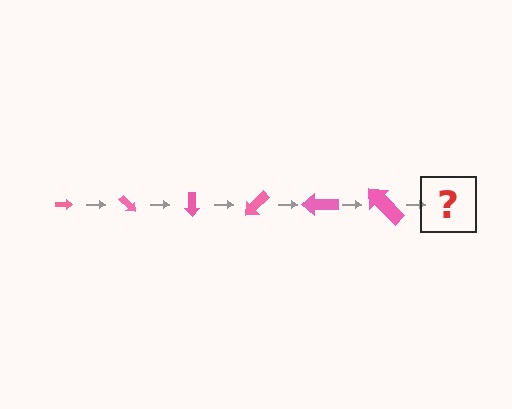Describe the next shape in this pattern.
It should be an arrow, larger than the previous one and rotated 270 degrees from the start.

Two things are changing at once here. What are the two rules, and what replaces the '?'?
The two rules are that the arrow grows larger each step and it rotates 45 degrees each step. The '?' should be an arrow, larger than the previous one and rotated 270 degrees from the start.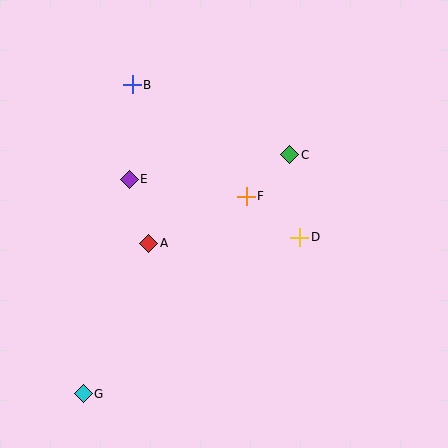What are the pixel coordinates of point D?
Point D is at (300, 237).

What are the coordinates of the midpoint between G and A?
The midpoint between G and A is at (116, 319).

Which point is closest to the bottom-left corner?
Point G is closest to the bottom-left corner.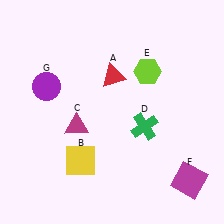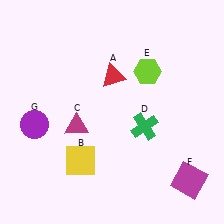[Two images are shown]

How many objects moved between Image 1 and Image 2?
1 object moved between the two images.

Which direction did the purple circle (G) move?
The purple circle (G) moved down.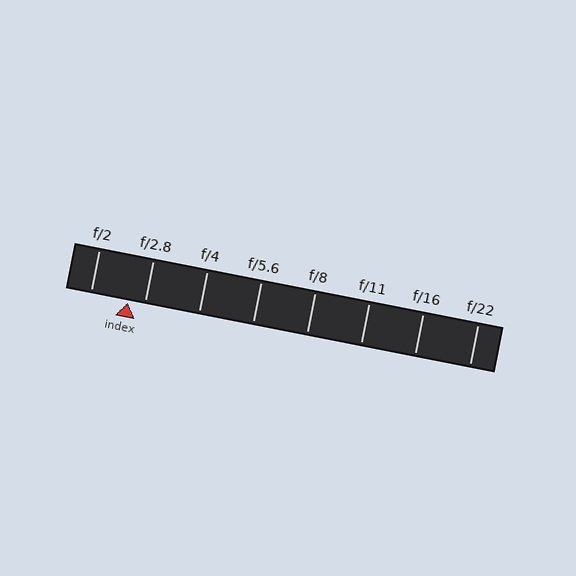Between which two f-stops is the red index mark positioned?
The index mark is between f/2 and f/2.8.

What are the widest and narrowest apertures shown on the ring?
The widest aperture shown is f/2 and the narrowest is f/22.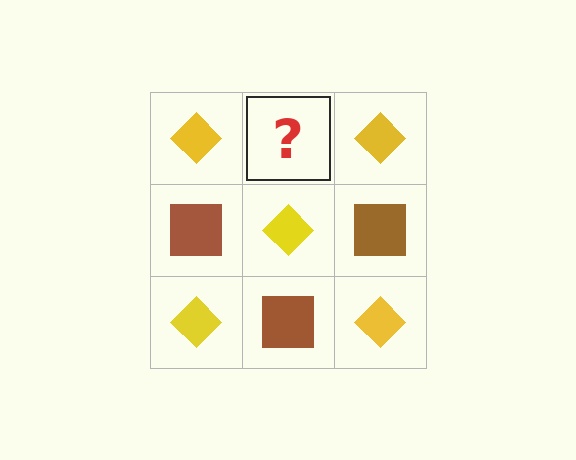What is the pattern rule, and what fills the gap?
The rule is that it alternates yellow diamond and brown square in a checkerboard pattern. The gap should be filled with a brown square.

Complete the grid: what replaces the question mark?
The question mark should be replaced with a brown square.